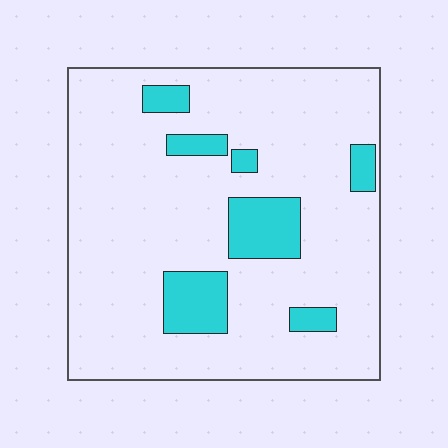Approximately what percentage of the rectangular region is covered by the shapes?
Approximately 15%.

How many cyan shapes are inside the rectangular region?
7.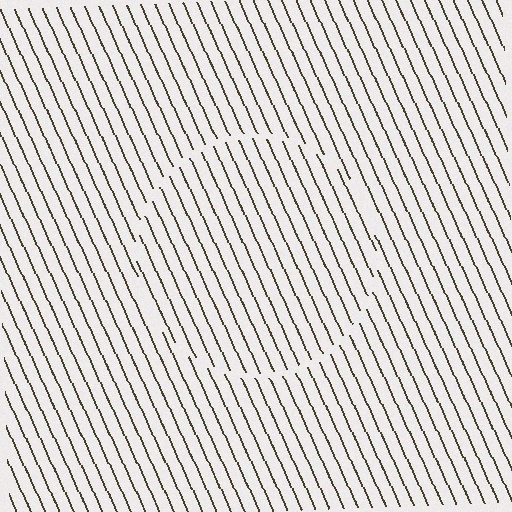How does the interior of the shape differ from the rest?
The interior of the shape contains the same grating, shifted by half a period — the contour is defined by the phase discontinuity where line-ends from the inner and outer gratings abut.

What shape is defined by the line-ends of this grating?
An illusory circle. The interior of the shape contains the same grating, shifted by half a period — the contour is defined by the phase discontinuity where line-ends from the inner and outer gratings abut.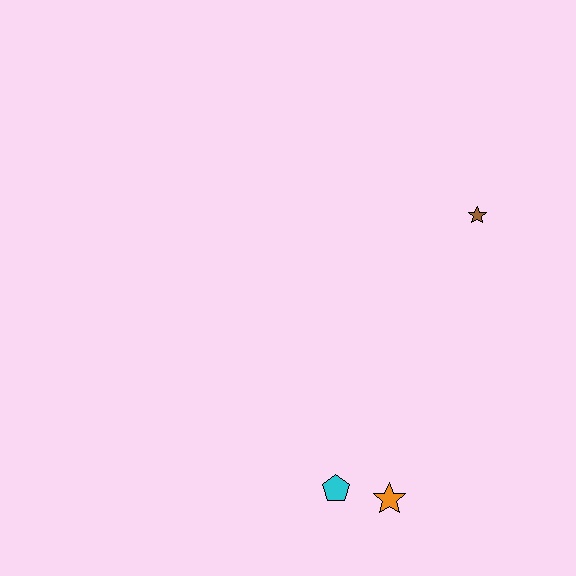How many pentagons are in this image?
There is 1 pentagon.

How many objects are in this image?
There are 3 objects.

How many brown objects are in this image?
There is 1 brown object.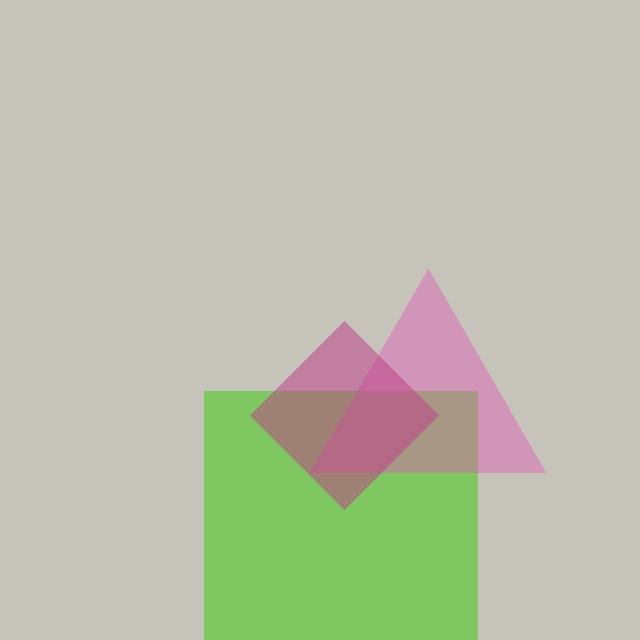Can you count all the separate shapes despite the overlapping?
Yes, there are 3 separate shapes.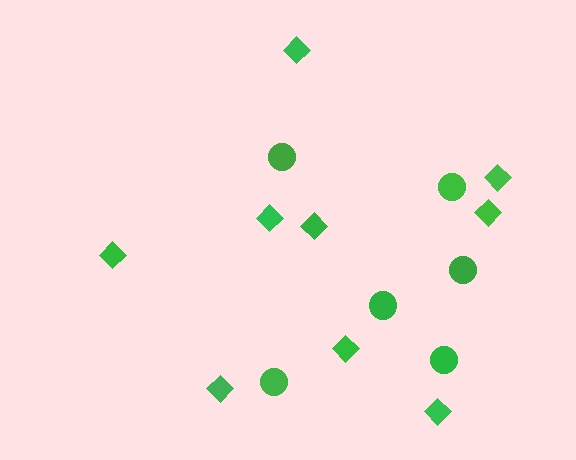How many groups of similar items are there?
There are 2 groups: one group of circles (6) and one group of diamonds (9).